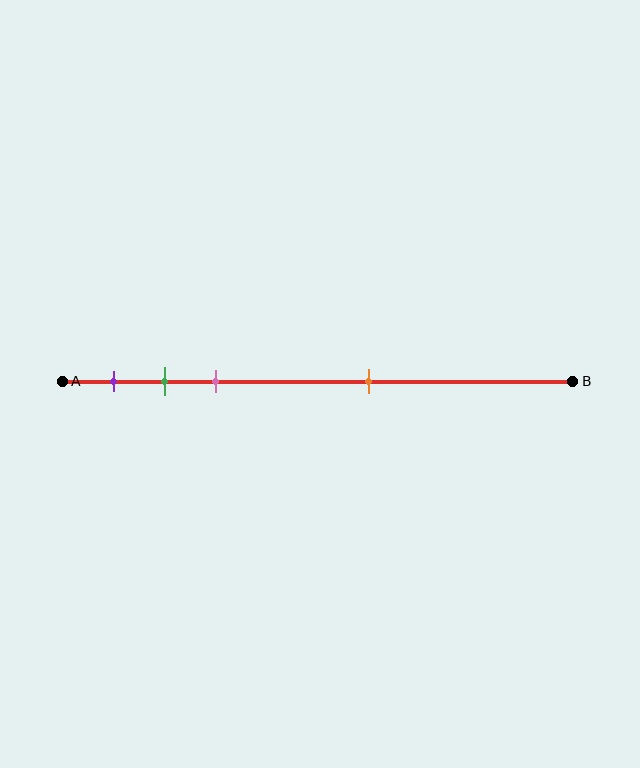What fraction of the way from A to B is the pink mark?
The pink mark is approximately 30% (0.3) of the way from A to B.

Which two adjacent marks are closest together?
The green and pink marks are the closest adjacent pair.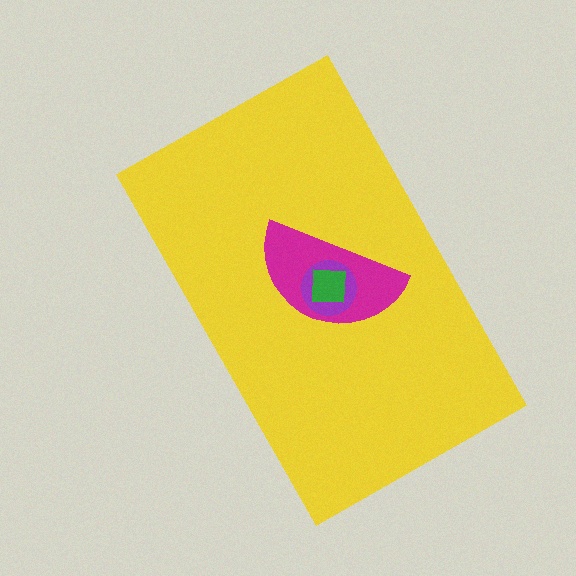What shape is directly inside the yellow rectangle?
The magenta semicircle.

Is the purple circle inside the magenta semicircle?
Yes.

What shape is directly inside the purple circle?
The green square.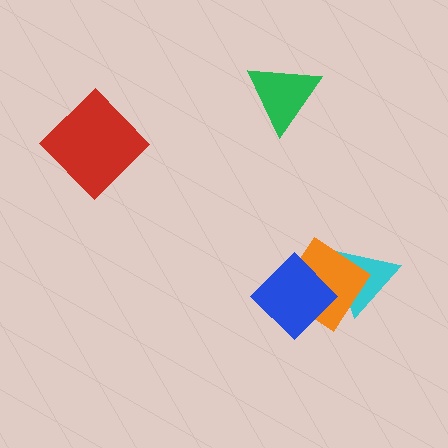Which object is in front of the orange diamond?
The blue diamond is in front of the orange diamond.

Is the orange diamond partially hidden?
Yes, it is partially covered by another shape.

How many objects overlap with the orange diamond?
2 objects overlap with the orange diamond.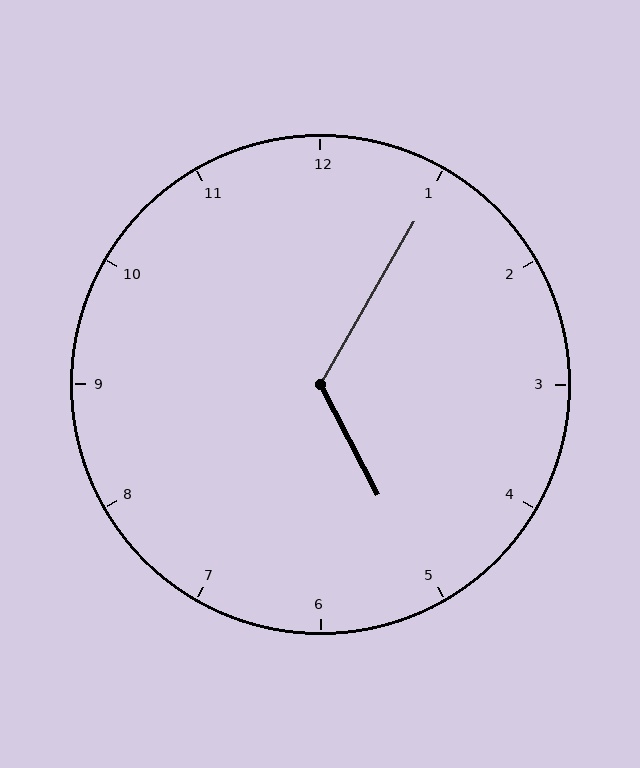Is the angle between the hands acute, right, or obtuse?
It is obtuse.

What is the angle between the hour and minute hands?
Approximately 122 degrees.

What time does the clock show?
5:05.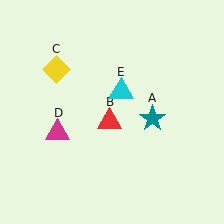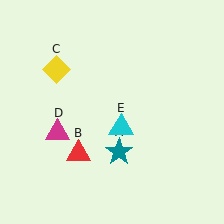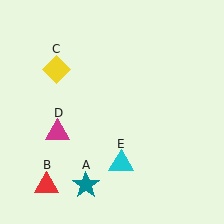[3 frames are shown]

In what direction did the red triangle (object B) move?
The red triangle (object B) moved down and to the left.